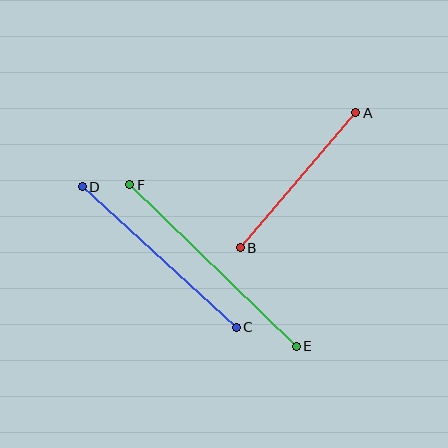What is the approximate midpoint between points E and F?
The midpoint is at approximately (213, 266) pixels.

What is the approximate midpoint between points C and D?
The midpoint is at approximately (159, 257) pixels.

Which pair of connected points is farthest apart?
Points E and F are farthest apart.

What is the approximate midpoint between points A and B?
The midpoint is at approximately (298, 180) pixels.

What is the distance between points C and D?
The distance is approximately 209 pixels.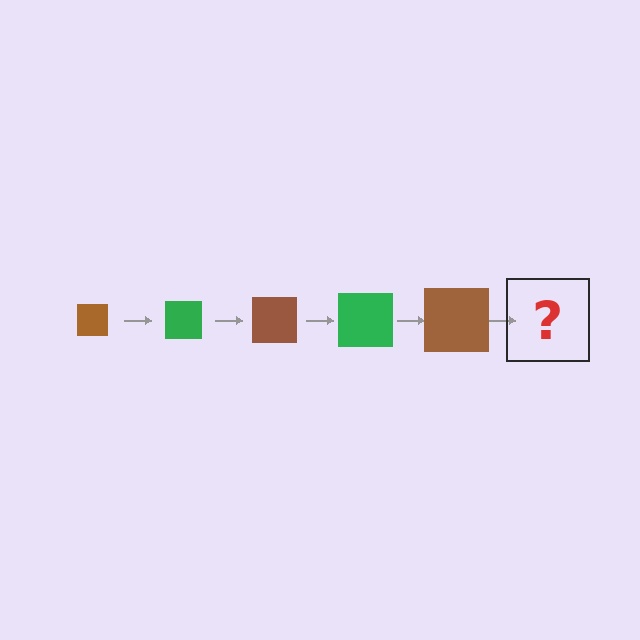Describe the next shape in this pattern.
It should be a green square, larger than the previous one.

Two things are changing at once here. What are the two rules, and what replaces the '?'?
The two rules are that the square grows larger each step and the color cycles through brown and green. The '?' should be a green square, larger than the previous one.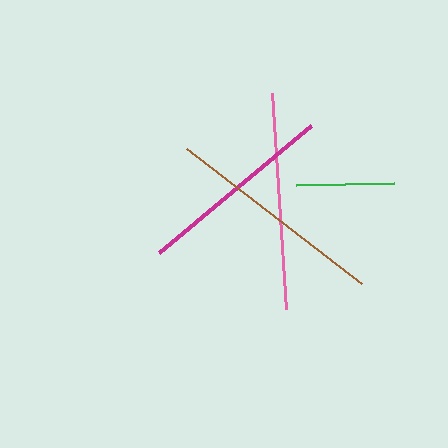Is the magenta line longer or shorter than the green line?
The magenta line is longer than the green line.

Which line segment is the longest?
The brown line is the longest at approximately 220 pixels.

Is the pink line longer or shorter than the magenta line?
The pink line is longer than the magenta line.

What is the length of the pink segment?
The pink segment is approximately 216 pixels long.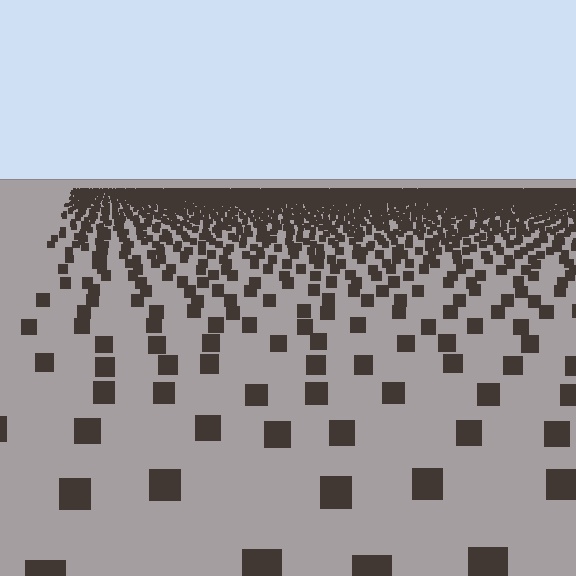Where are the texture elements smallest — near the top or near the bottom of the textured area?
Near the top.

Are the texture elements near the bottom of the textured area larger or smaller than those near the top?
Larger. Near the bottom, elements are closer to the viewer and appear at a bigger on-screen size.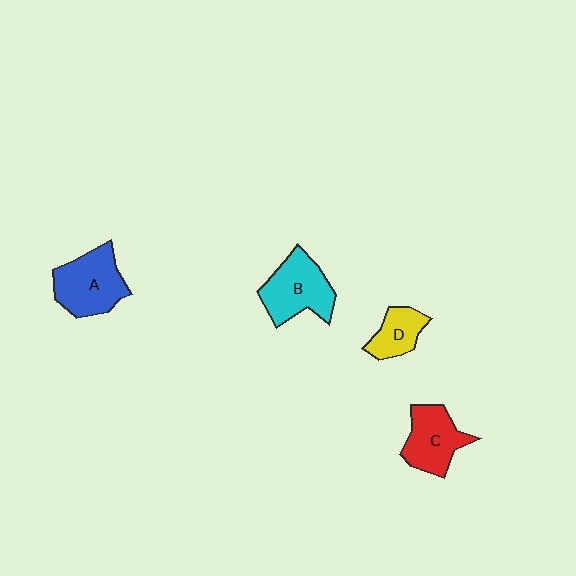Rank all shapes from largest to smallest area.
From largest to smallest: A (blue), B (cyan), C (red), D (yellow).